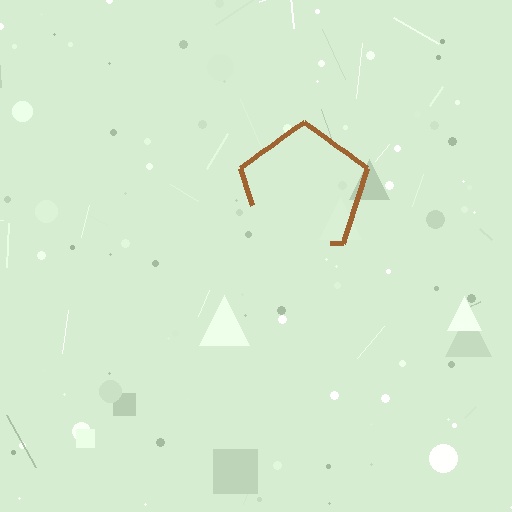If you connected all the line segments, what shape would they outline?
They would outline a pentagon.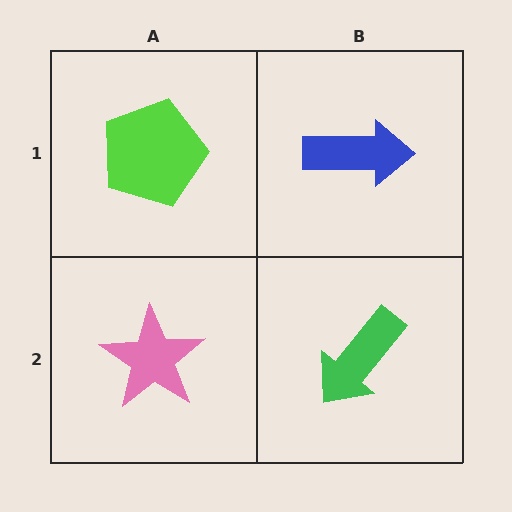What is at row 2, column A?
A pink star.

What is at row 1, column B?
A blue arrow.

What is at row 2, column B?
A green arrow.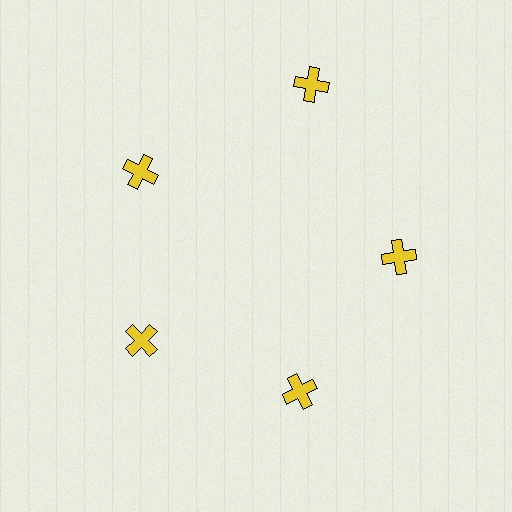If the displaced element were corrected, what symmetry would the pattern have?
It would have 5-fold rotational symmetry — the pattern would map onto itself every 72 degrees.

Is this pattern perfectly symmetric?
No. The 5 yellow crosses are arranged in a ring, but one element near the 1 o'clock position is pushed outward from the center, breaking the 5-fold rotational symmetry.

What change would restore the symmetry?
The symmetry would be restored by moving it inward, back onto the ring so that all 5 crosses sit at equal angles and equal distance from the center.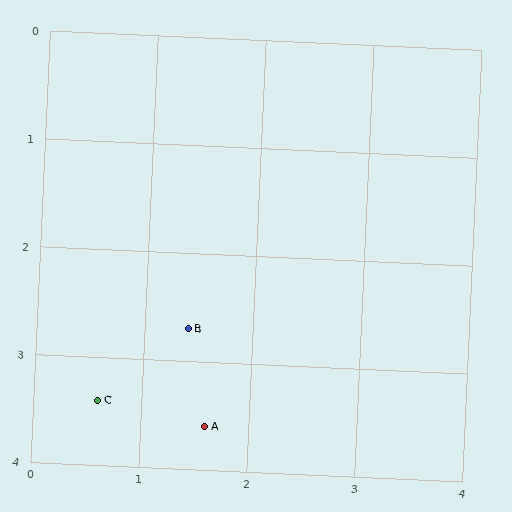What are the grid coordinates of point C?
Point C is at approximately (0.6, 3.4).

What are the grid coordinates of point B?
Point B is at approximately (1.4, 2.7).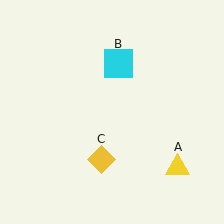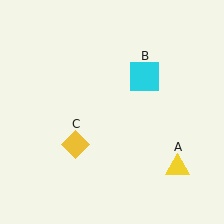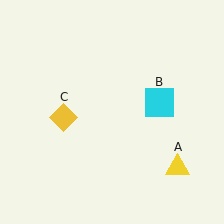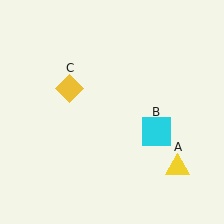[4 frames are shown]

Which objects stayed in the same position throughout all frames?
Yellow triangle (object A) remained stationary.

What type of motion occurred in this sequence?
The cyan square (object B), yellow diamond (object C) rotated clockwise around the center of the scene.